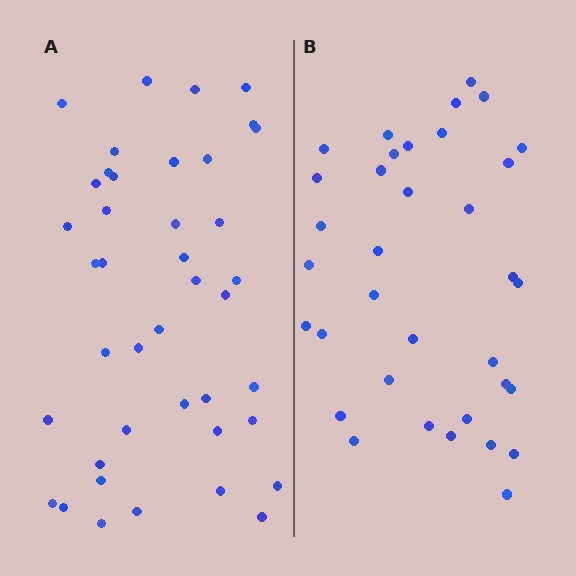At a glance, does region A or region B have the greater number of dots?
Region A (the left region) has more dots.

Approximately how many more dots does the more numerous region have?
Region A has about 6 more dots than region B.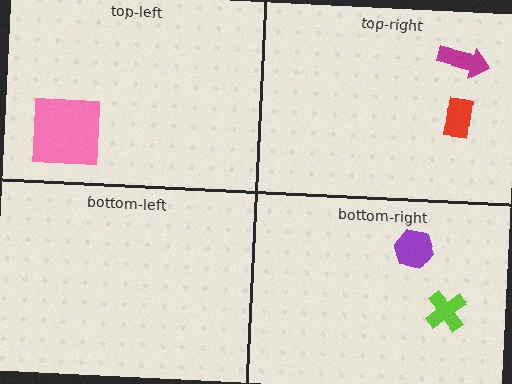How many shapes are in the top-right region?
2.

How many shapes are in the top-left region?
1.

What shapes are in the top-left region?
The pink square.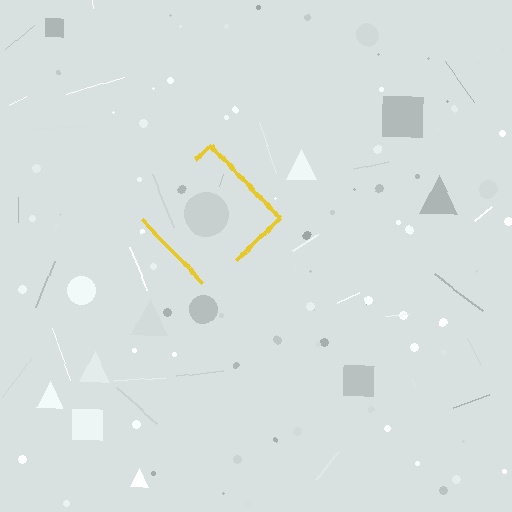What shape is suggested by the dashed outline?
The dashed outline suggests a diamond.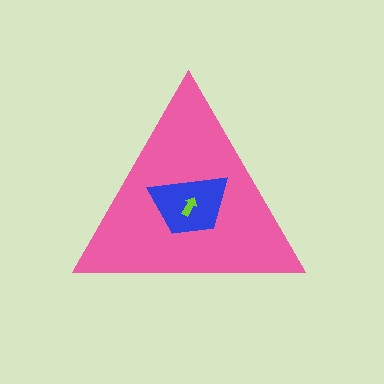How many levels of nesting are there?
3.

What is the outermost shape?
The pink triangle.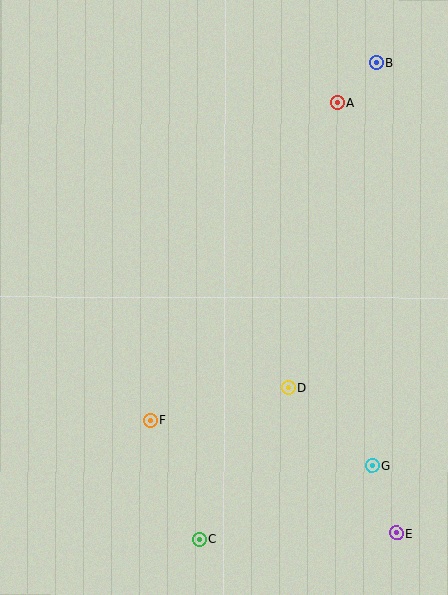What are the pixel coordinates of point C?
Point C is at (199, 539).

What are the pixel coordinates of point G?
Point G is at (372, 466).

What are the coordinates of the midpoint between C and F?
The midpoint between C and F is at (175, 480).